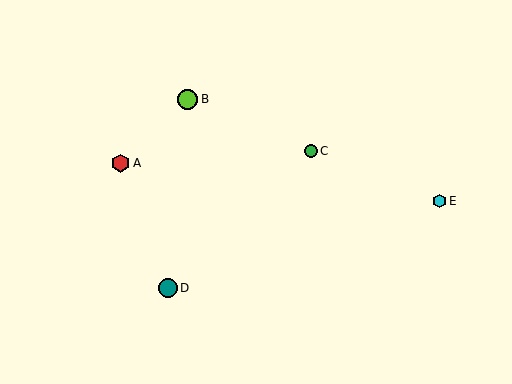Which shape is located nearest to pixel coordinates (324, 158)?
The green circle (labeled C) at (311, 151) is nearest to that location.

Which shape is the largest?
The lime circle (labeled B) is the largest.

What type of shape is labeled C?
Shape C is a green circle.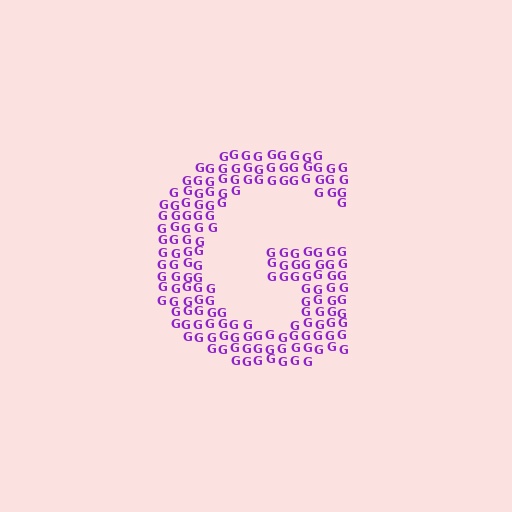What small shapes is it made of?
It is made of small letter G's.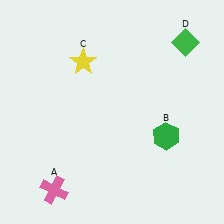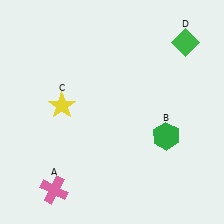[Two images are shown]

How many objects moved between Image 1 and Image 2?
1 object moved between the two images.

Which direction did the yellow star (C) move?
The yellow star (C) moved down.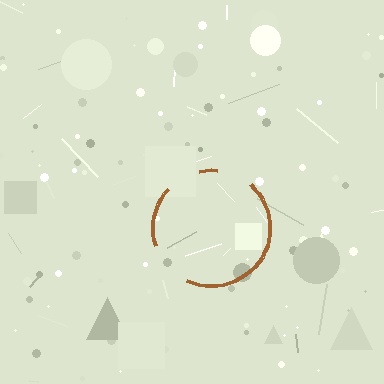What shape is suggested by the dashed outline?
The dashed outline suggests a circle.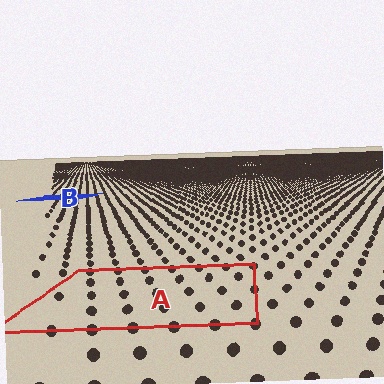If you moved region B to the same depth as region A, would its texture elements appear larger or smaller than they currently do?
They would appear larger. At a closer depth, the same texture elements are projected at a bigger on-screen size.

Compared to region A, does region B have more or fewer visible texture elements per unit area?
Region B has more texture elements per unit area — they are packed more densely because it is farther away.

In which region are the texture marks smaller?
The texture marks are smaller in region B, because it is farther away.